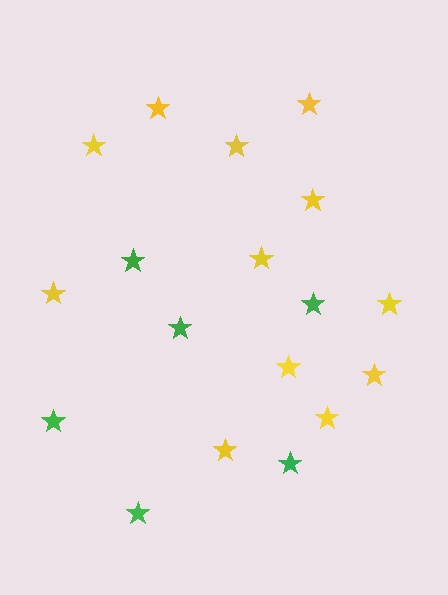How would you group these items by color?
There are 2 groups: one group of yellow stars (12) and one group of green stars (6).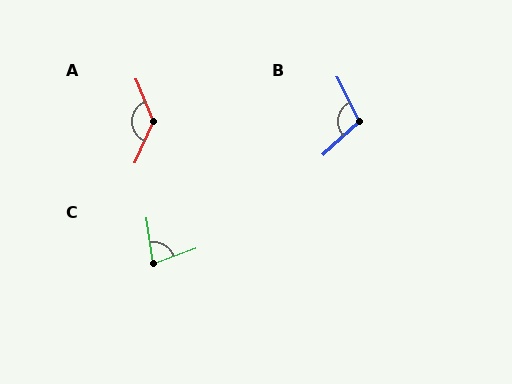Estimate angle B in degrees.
Approximately 106 degrees.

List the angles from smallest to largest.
C (78°), B (106°), A (134°).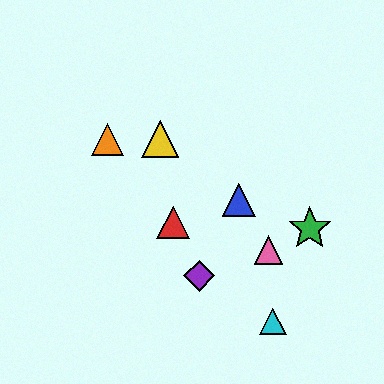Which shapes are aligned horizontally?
The yellow triangle, the orange triangle are aligned horizontally.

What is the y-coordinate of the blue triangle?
The blue triangle is at y≈200.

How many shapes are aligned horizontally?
2 shapes (the yellow triangle, the orange triangle) are aligned horizontally.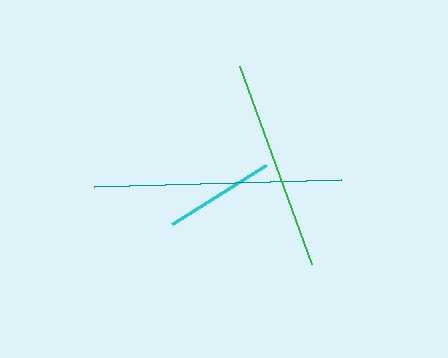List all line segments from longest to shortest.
From longest to shortest: teal, green, cyan.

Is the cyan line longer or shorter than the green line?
The green line is longer than the cyan line.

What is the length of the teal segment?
The teal segment is approximately 247 pixels long.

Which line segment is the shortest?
The cyan line is the shortest at approximately 111 pixels.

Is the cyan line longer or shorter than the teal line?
The teal line is longer than the cyan line.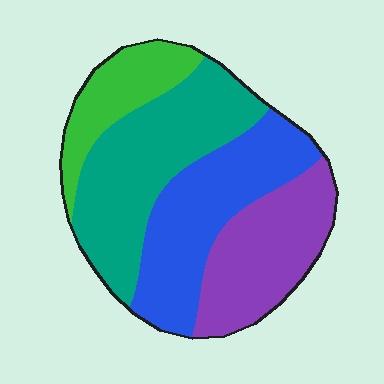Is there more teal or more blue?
Teal.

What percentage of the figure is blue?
Blue covers 29% of the figure.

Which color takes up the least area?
Green, at roughly 15%.